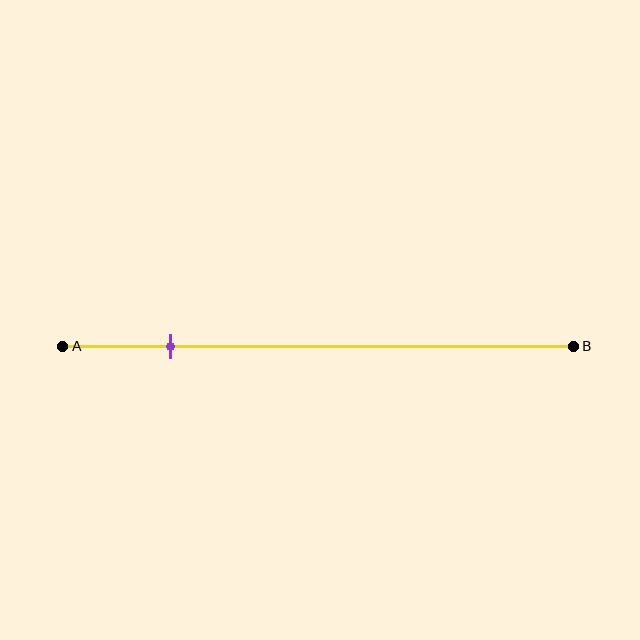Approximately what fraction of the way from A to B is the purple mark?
The purple mark is approximately 20% of the way from A to B.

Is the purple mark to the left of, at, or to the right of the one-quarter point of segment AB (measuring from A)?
The purple mark is to the left of the one-quarter point of segment AB.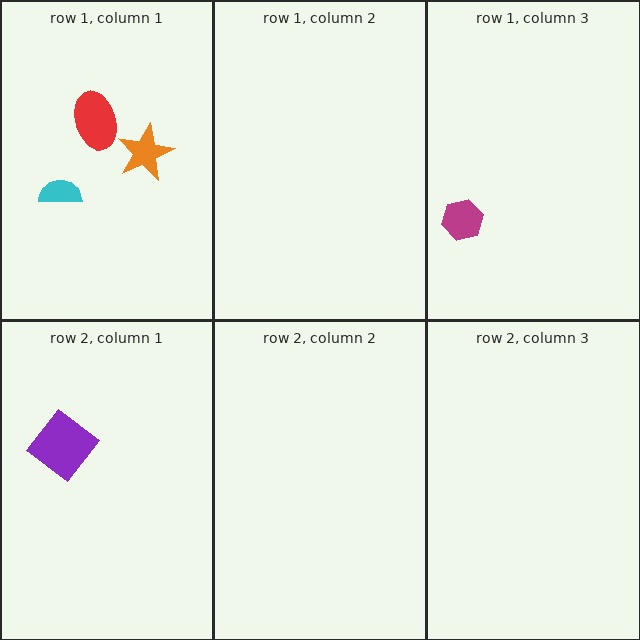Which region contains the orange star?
The row 1, column 1 region.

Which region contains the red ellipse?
The row 1, column 1 region.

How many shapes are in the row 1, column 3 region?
1.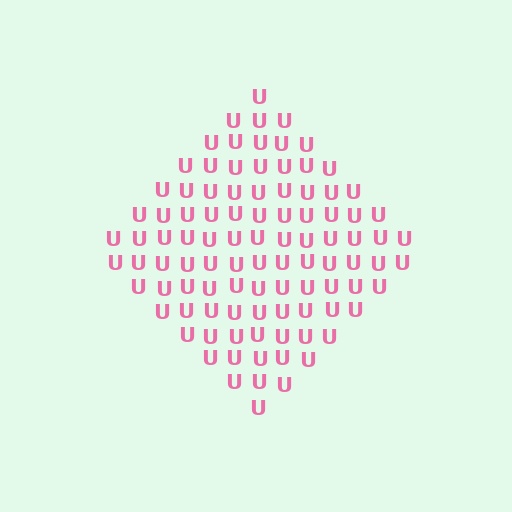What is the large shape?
The large shape is a diamond.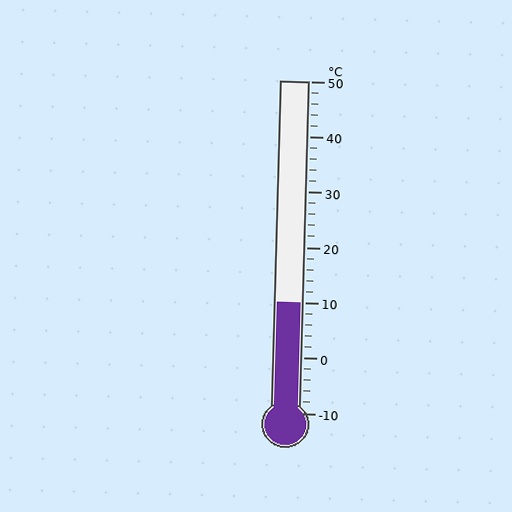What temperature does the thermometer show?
The thermometer shows approximately 10°C.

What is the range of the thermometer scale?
The thermometer scale ranges from -10°C to 50°C.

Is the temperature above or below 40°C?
The temperature is below 40°C.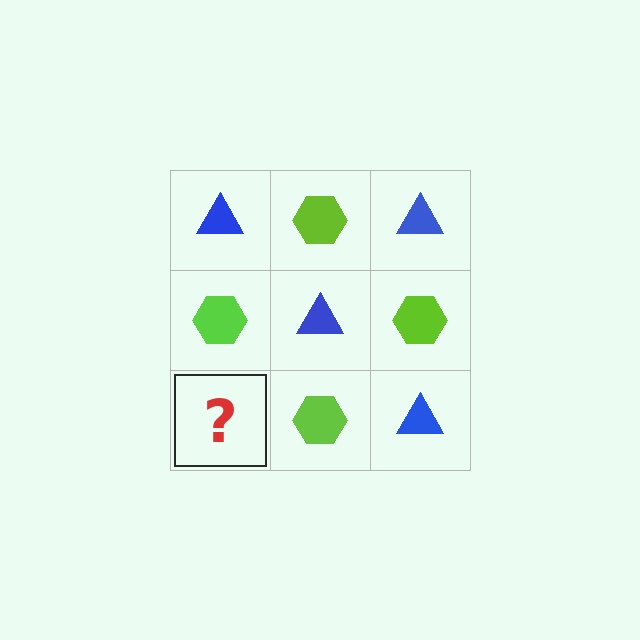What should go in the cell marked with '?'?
The missing cell should contain a blue triangle.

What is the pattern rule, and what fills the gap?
The rule is that it alternates blue triangle and lime hexagon in a checkerboard pattern. The gap should be filled with a blue triangle.